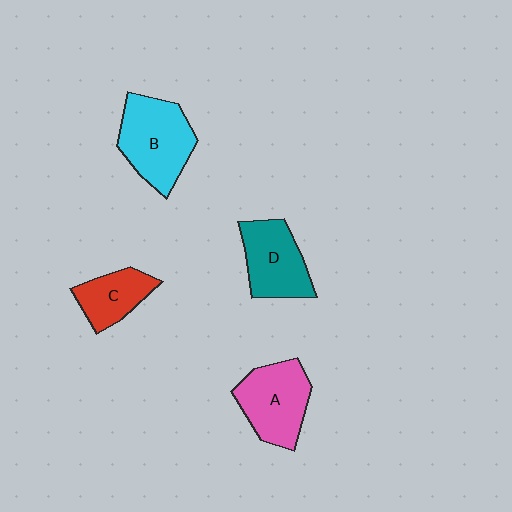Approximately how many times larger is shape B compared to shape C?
Approximately 1.7 times.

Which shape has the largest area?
Shape B (cyan).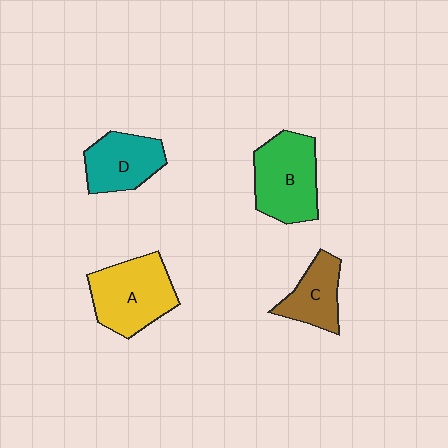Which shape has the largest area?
Shape A (yellow).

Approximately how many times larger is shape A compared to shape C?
Approximately 1.6 times.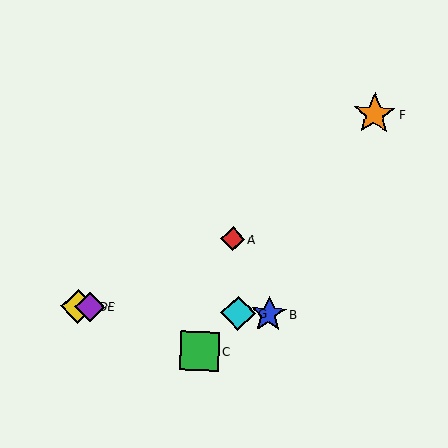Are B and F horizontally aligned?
No, B is at y≈314 and F is at y≈114.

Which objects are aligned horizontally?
Objects B, D, E, G are aligned horizontally.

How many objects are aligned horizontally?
4 objects (B, D, E, G) are aligned horizontally.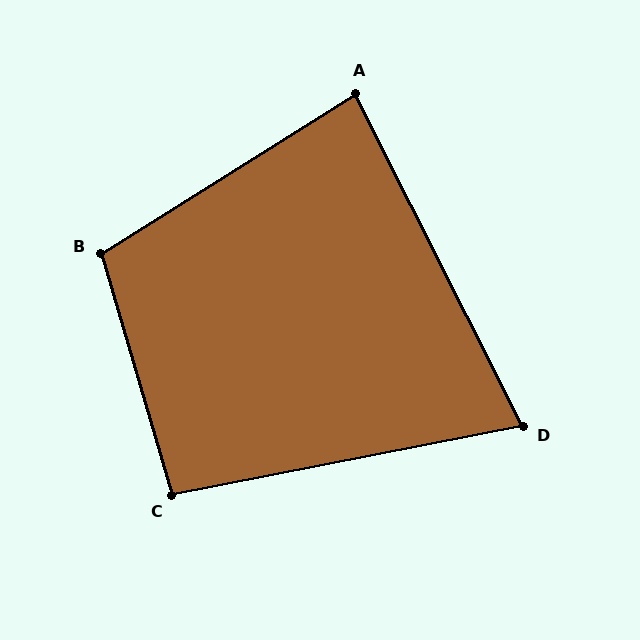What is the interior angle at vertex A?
Approximately 85 degrees (acute).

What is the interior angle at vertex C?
Approximately 95 degrees (obtuse).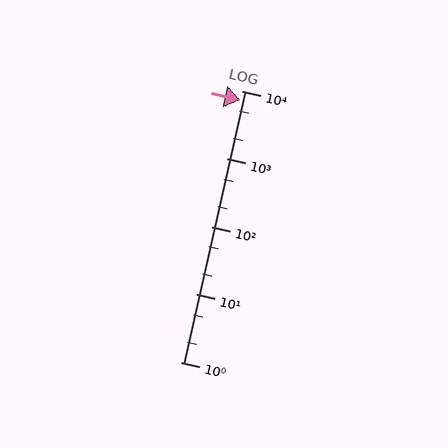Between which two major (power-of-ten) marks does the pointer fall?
The pointer is between 1000 and 10000.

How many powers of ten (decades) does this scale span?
The scale spans 4 decades, from 1 to 10000.